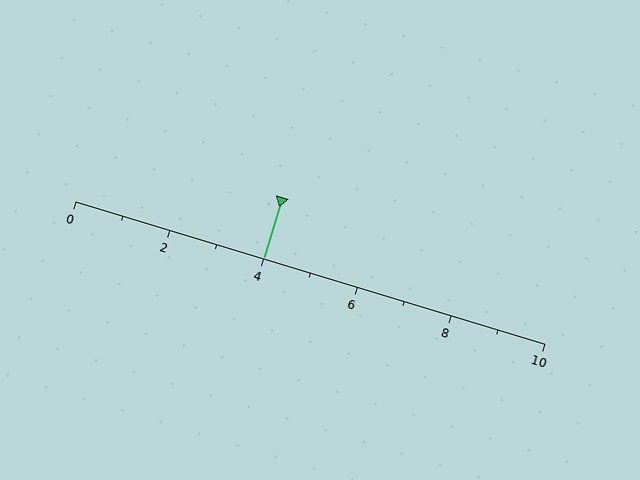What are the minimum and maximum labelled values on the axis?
The axis runs from 0 to 10.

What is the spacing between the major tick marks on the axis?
The major ticks are spaced 2 apart.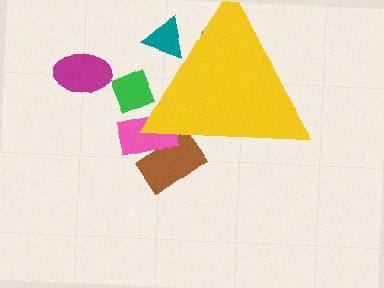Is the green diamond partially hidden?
Yes, the green diamond is partially hidden behind the yellow triangle.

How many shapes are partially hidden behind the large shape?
5 shapes are partially hidden.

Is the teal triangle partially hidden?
Yes, the teal triangle is partially hidden behind the yellow triangle.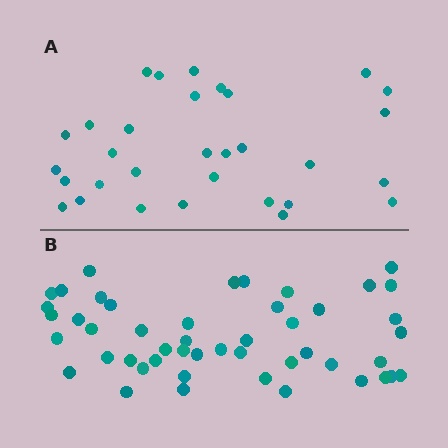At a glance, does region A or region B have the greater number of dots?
Region B (the bottom region) has more dots.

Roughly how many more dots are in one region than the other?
Region B has approximately 15 more dots than region A.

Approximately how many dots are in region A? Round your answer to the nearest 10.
About 30 dots. (The exact count is 31, which rounds to 30.)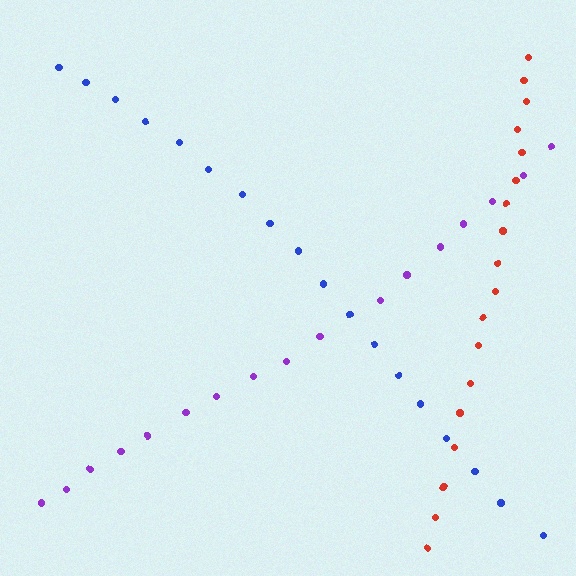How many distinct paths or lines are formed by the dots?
There are 3 distinct paths.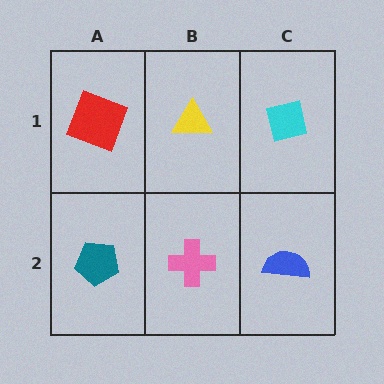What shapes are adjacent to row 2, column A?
A red square (row 1, column A), a pink cross (row 2, column B).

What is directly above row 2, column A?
A red square.